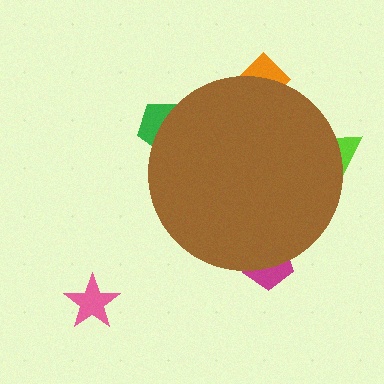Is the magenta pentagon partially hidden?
Yes, the magenta pentagon is partially hidden behind the brown circle.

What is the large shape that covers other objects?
A brown circle.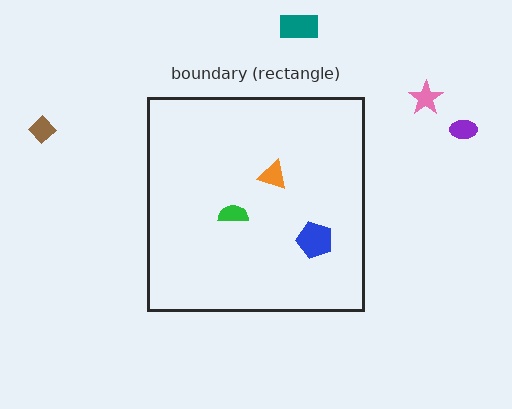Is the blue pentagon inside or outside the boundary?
Inside.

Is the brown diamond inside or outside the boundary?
Outside.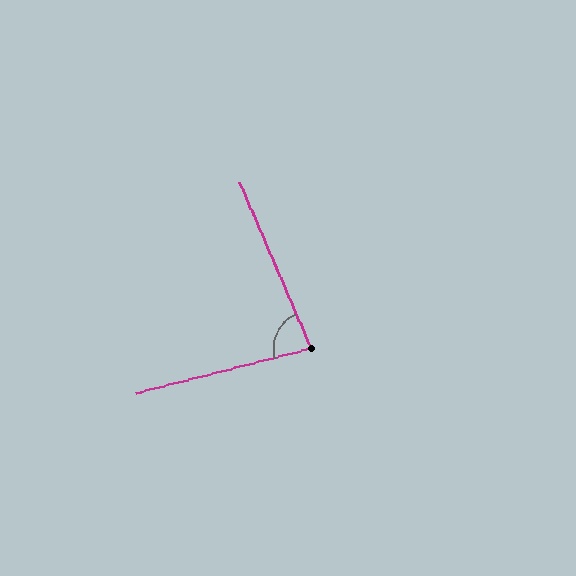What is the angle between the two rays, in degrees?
Approximately 81 degrees.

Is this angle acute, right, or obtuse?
It is acute.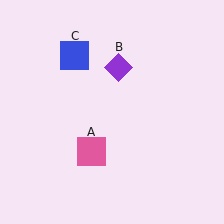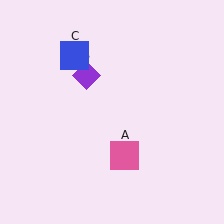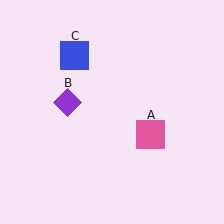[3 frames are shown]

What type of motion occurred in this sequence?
The pink square (object A), purple diamond (object B) rotated counterclockwise around the center of the scene.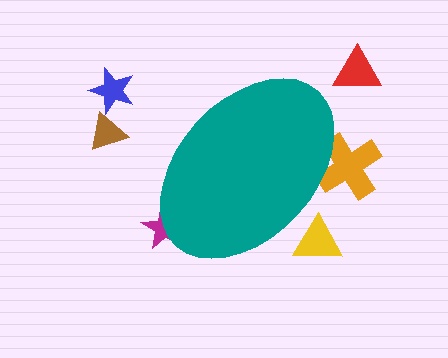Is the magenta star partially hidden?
Yes, the magenta star is partially hidden behind the teal ellipse.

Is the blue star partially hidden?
No, the blue star is fully visible.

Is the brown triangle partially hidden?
No, the brown triangle is fully visible.